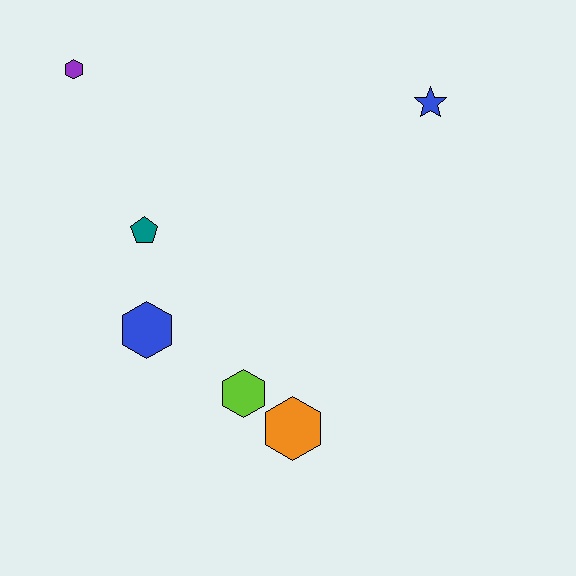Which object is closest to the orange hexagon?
The lime hexagon is closest to the orange hexagon.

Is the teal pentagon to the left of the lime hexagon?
Yes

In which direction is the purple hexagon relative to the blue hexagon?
The purple hexagon is above the blue hexagon.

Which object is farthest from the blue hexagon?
The blue star is farthest from the blue hexagon.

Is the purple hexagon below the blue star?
No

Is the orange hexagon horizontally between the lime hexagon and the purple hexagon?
No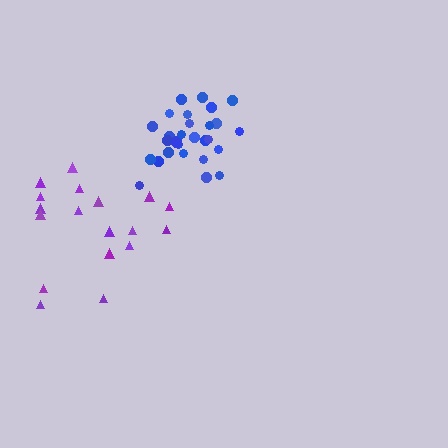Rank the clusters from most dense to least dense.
blue, purple.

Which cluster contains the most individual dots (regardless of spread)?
Blue (29).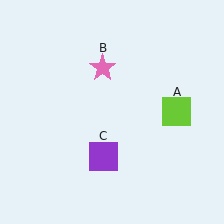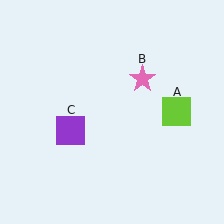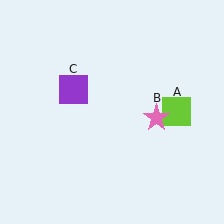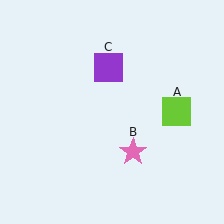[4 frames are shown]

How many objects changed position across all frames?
2 objects changed position: pink star (object B), purple square (object C).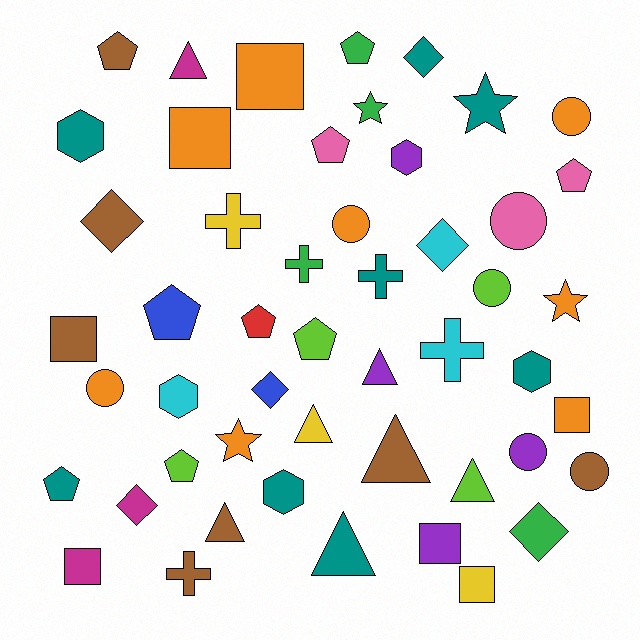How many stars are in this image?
There are 4 stars.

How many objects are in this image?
There are 50 objects.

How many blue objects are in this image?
There are 2 blue objects.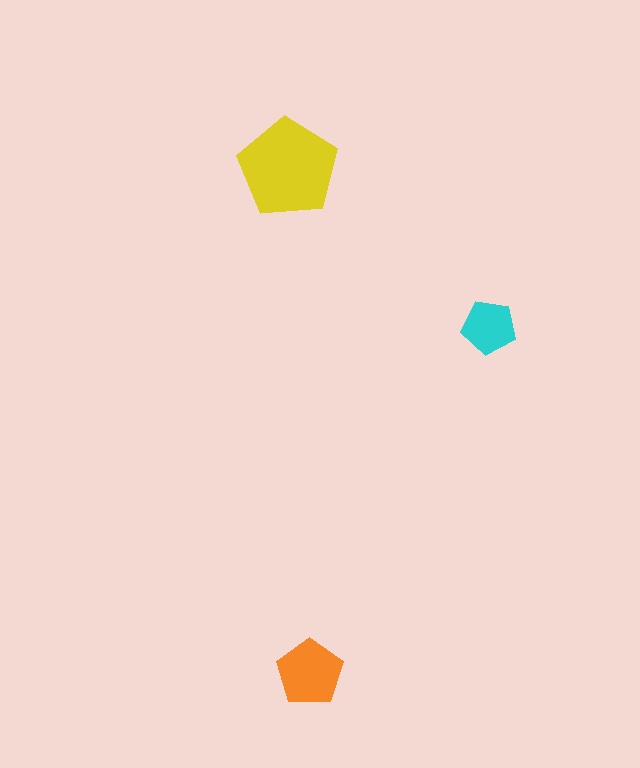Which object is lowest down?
The orange pentagon is bottommost.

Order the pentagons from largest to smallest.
the yellow one, the orange one, the cyan one.